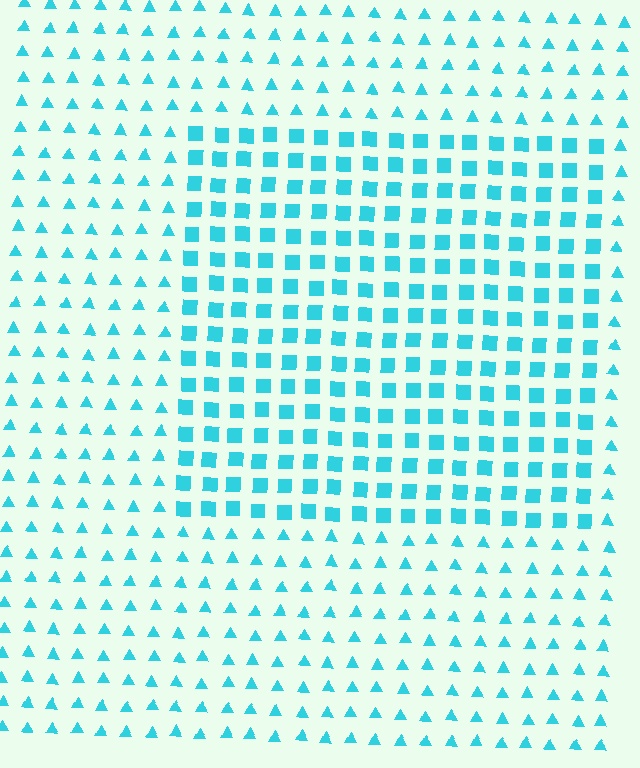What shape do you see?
I see a rectangle.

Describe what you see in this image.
The image is filled with small cyan elements arranged in a uniform grid. A rectangle-shaped region contains squares, while the surrounding area contains triangles. The boundary is defined purely by the change in element shape.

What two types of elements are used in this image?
The image uses squares inside the rectangle region and triangles outside it.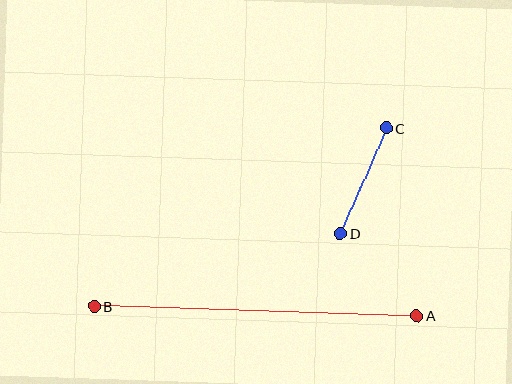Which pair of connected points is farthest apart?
Points A and B are farthest apart.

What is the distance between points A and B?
The distance is approximately 322 pixels.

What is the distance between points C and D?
The distance is approximately 115 pixels.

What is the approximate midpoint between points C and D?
The midpoint is at approximately (363, 181) pixels.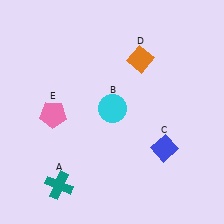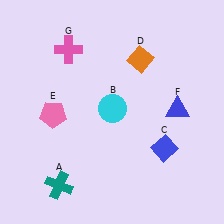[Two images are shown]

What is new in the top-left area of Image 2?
A pink cross (G) was added in the top-left area of Image 2.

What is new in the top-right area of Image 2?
A blue triangle (F) was added in the top-right area of Image 2.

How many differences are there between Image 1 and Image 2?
There are 2 differences between the two images.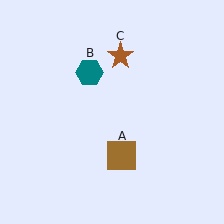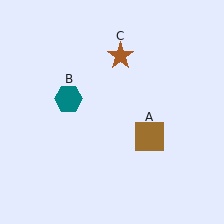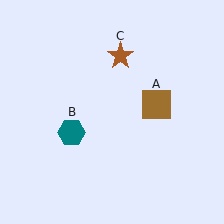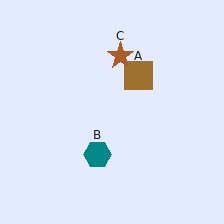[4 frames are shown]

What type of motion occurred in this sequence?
The brown square (object A), teal hexagon (object B) rotated counterclockwise around the center of the scene.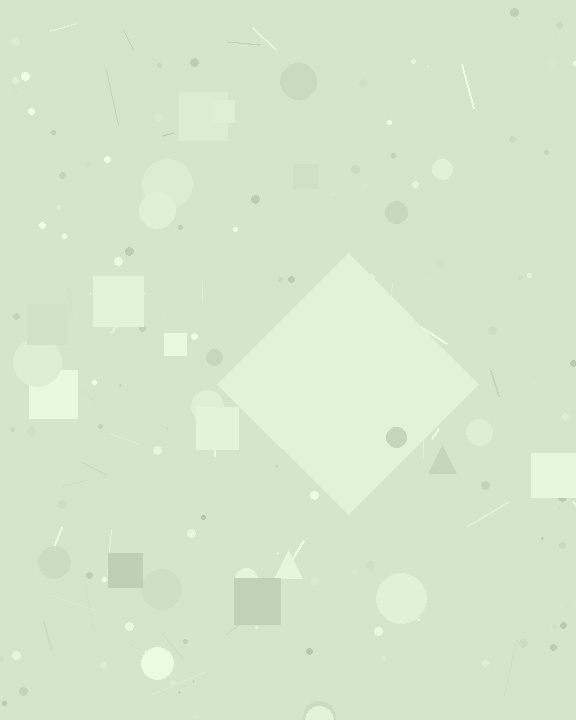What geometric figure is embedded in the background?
A diamond is embedded in the background.